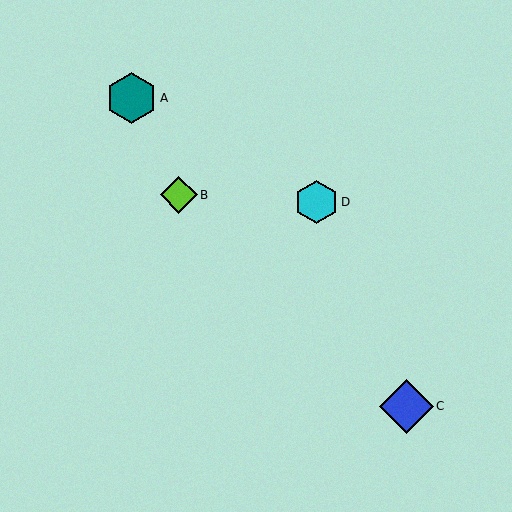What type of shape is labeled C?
Shape C is a blue diamond.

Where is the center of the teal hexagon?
The center of the teal hexagon is at (132, 98).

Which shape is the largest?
The blue diamond (labeled C) is the largest.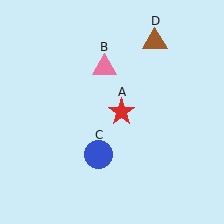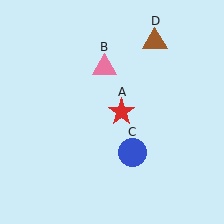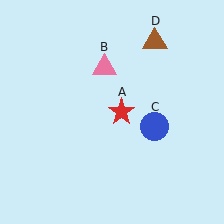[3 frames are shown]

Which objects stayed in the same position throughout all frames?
Red star (object A) and pink triangle (object B) and brown triangle (object D) remained stationary.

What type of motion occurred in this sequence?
The blue circle (object C) rotated counterclockwise around the center of the scene.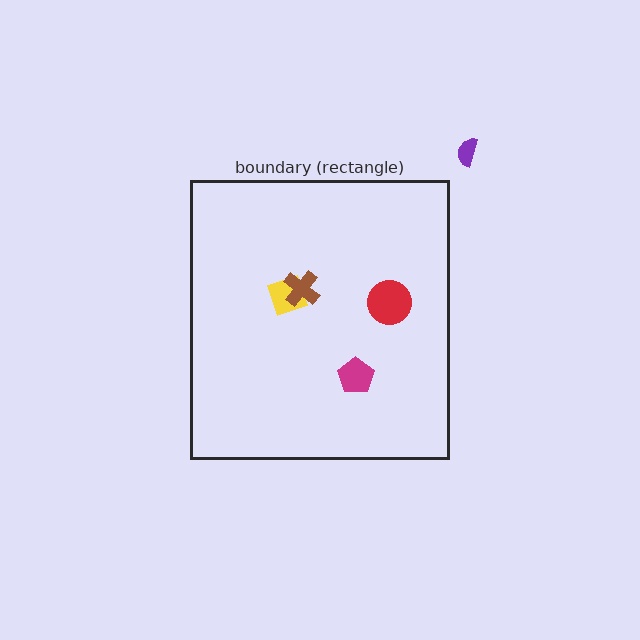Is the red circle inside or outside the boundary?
Inside.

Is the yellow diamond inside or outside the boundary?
Inside.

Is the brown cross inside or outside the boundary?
Inside.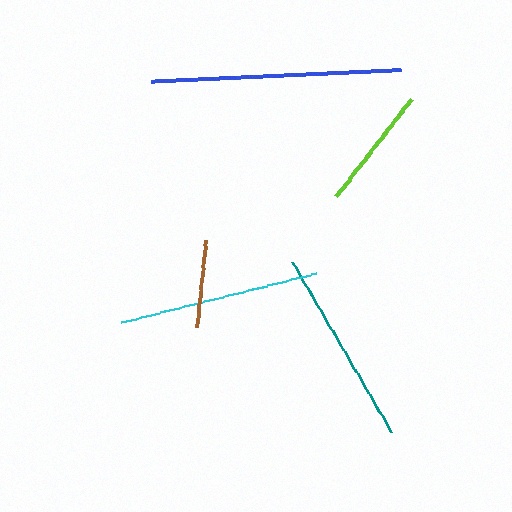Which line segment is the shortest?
The brown line is the shortest at approximately 87 pixels.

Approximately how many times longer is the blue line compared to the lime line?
The blue line is approximately 2.0 times the length of the lime line.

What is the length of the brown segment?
The brown segment is approximately 87 pixels long.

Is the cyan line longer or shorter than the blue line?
The blue line is longer than the cyan line.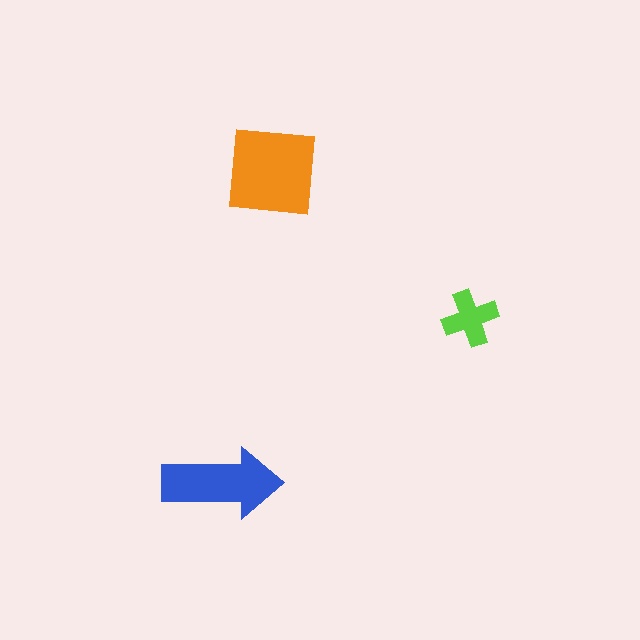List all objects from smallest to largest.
The lime cross, the blue arrow, the orange square.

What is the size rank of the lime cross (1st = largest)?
3rd.